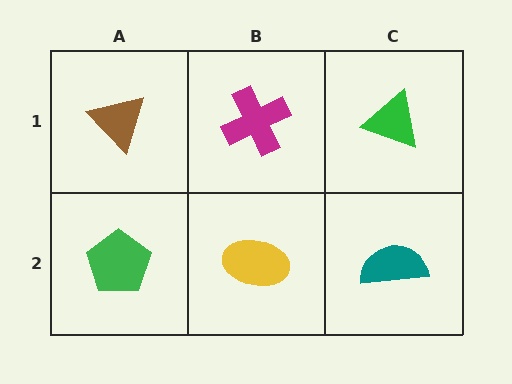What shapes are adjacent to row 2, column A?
A brown triangle (row 1, column A), a yellow ellipse (row 2, column B).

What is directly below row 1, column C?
A teal semicircle.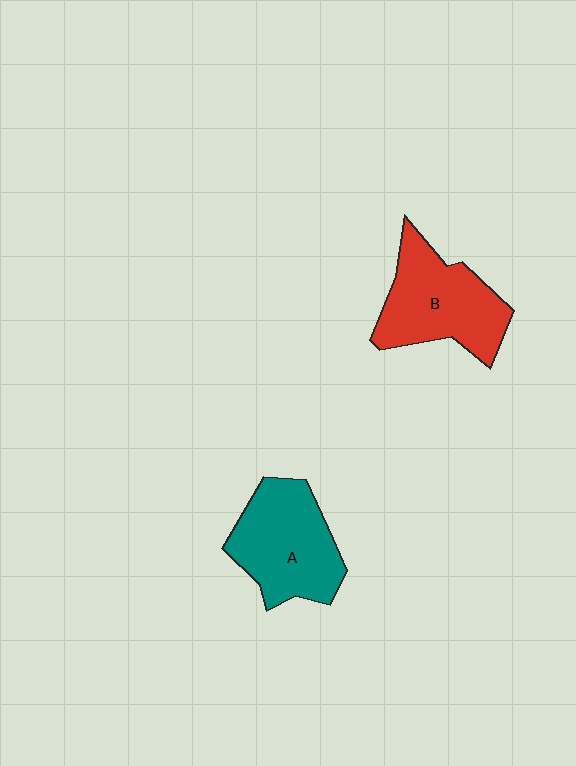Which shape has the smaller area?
Shape A (teal).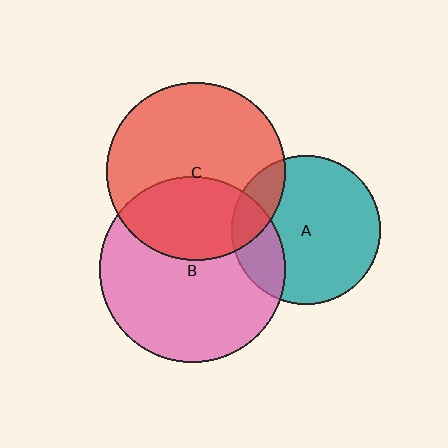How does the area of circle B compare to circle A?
Approximately 1.6 times.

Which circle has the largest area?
Circle B (pink).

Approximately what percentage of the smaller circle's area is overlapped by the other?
Approximately 35%.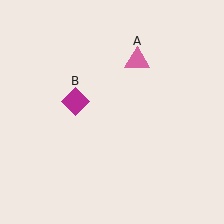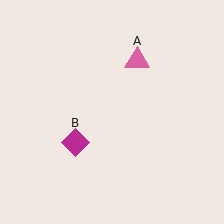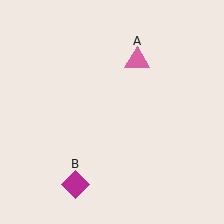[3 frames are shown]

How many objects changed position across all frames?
1 object changed position: magenta diamond (object B).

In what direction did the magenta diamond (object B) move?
The magenta diamond (object B) moved down.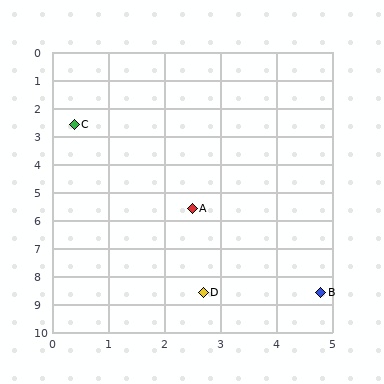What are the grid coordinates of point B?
Point B is at approximately (4.8, 8.6).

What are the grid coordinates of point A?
Point A is at approximately (2.5, 5.6).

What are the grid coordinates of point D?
Point D is at approximately (2.7, 8.6).